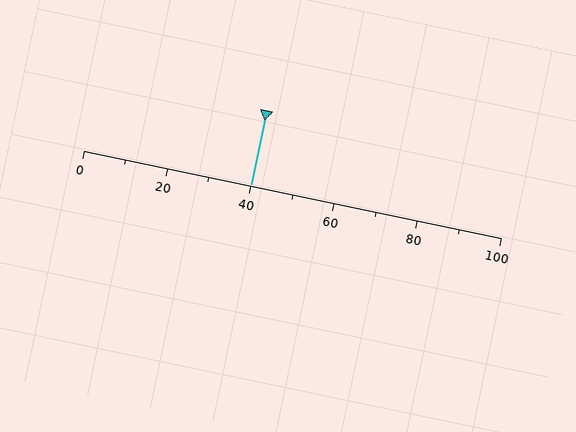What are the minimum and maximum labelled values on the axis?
The axis runs from 0 to 100.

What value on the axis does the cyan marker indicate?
The marker indicates approximately 40.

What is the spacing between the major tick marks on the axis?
The major ticks are spaced 20 apart.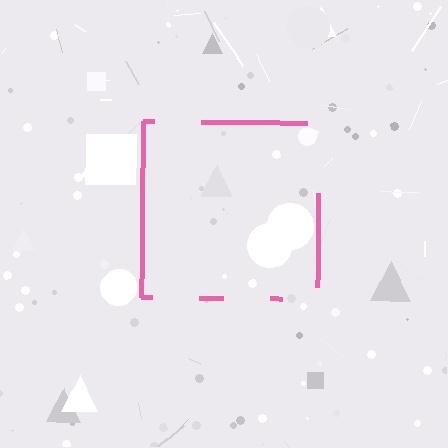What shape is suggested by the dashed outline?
The dashed outline suggests a square.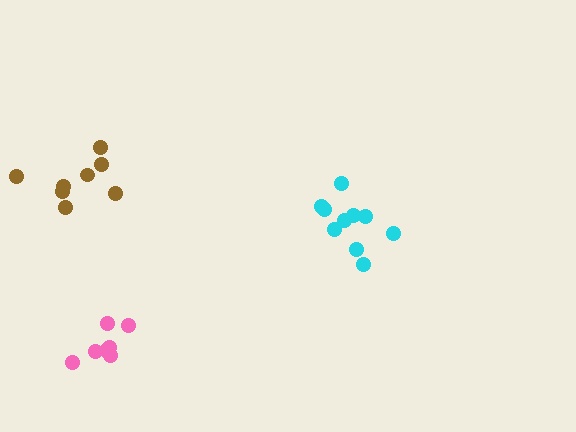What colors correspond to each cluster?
The clusters are colored: pink, cyan, brown.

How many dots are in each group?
Group 1: 7 dots, Group 2: 10 dots, Group 3: 8 dots (25 total).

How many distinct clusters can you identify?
There are 3 distinct clusters.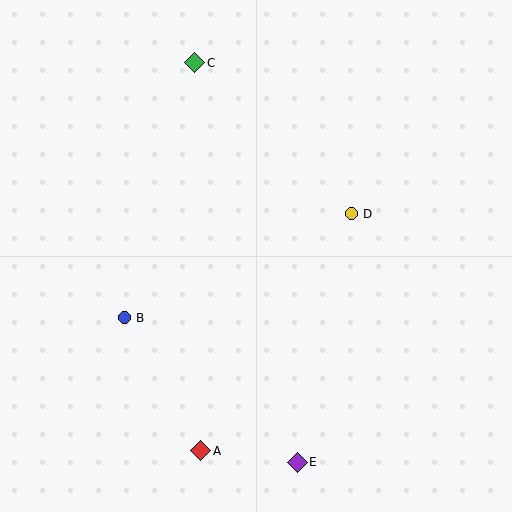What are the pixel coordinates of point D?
Point D is at (351, 214).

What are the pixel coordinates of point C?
Point C is at (195, 63).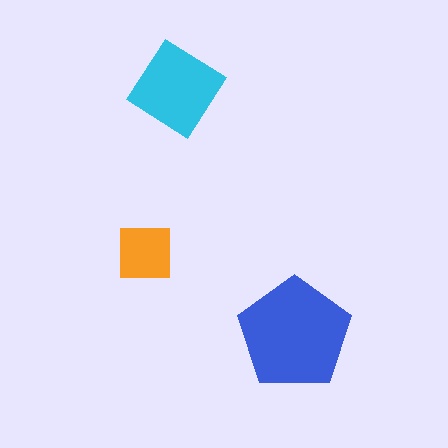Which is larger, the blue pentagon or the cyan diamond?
The blue pentagon.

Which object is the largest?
The blue pentagon.